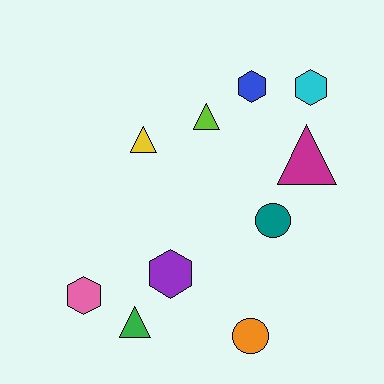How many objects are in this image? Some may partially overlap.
There are 10 objects.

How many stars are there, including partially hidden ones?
There are no stars.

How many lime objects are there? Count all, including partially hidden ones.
There is 1 lime object.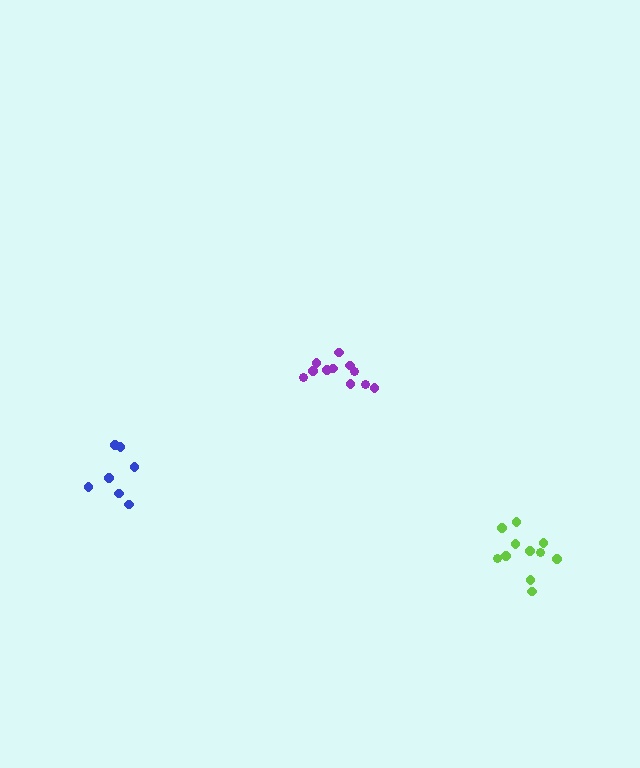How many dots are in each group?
Group 1: 11 dots, Group 2: 11 dots, Group 3: 7 dots (29 total).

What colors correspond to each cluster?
The clusters are colored: lime, purple, blue.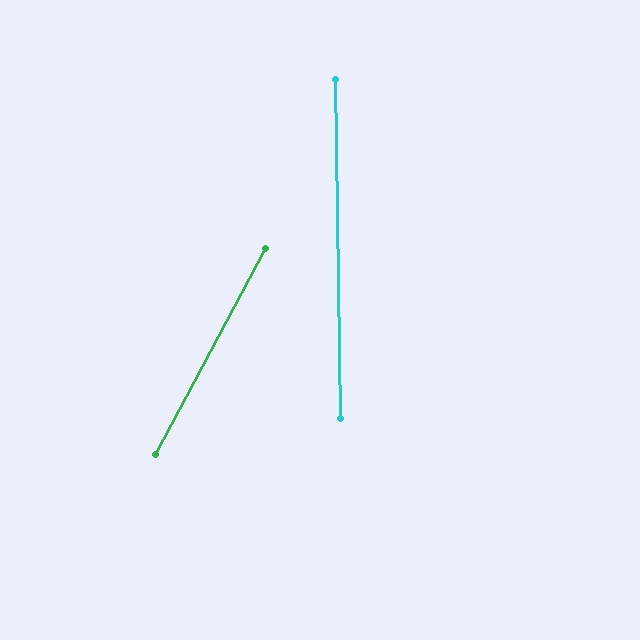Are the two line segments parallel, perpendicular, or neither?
Neither parallel nor perpendicular — they differ by about 29°.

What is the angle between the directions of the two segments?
Approximately 29 degrees.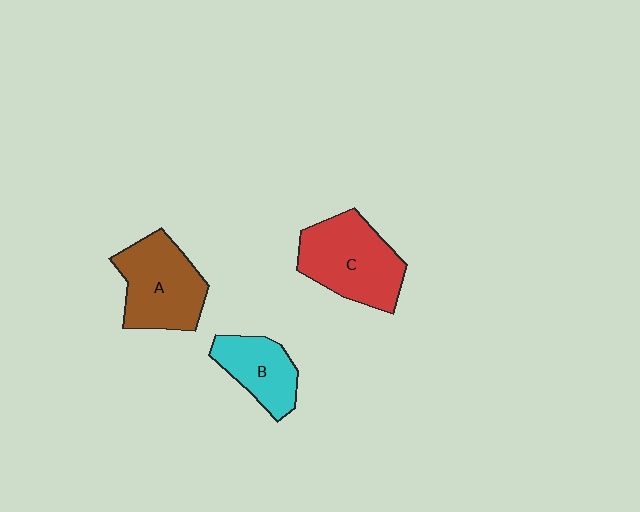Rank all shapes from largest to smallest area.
From largest to smallest: C (red), A (brown), B (cyan).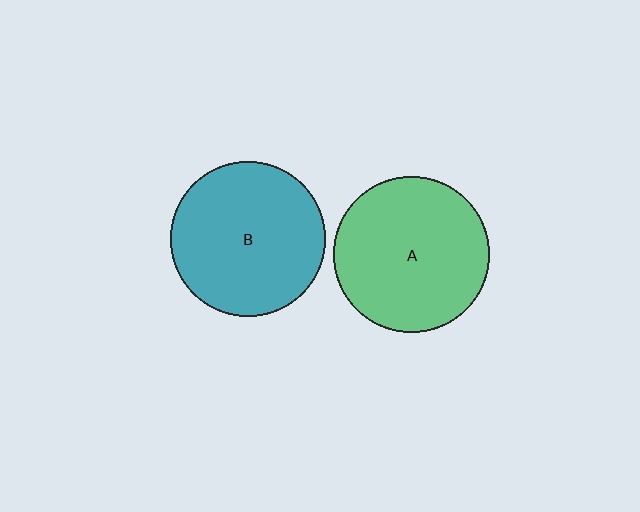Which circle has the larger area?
Circle A (green).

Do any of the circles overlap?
No, none of the circles overlap.